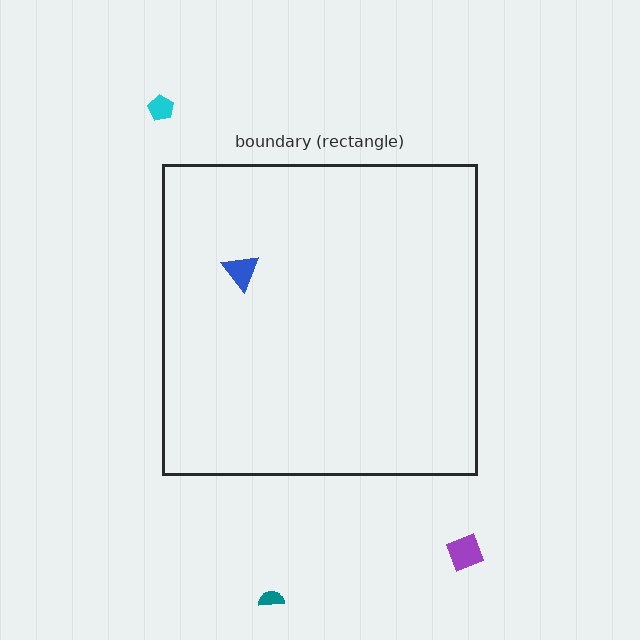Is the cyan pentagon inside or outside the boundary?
Outside.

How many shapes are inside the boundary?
1 inside, 3 outside.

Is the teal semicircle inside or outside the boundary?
Outside.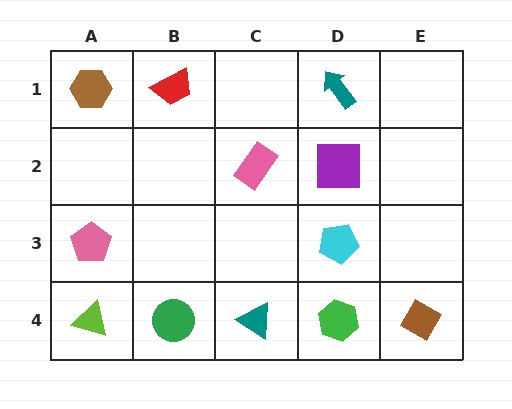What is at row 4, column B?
A green circle.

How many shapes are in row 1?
3 shapes.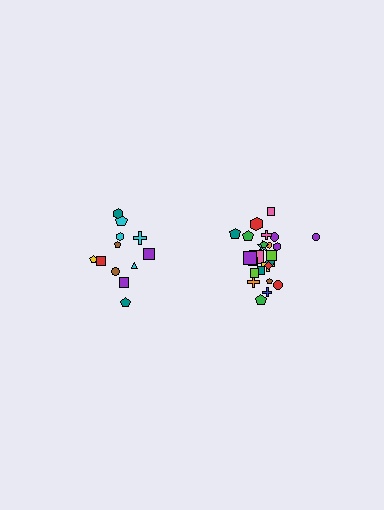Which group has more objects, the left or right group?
The right group.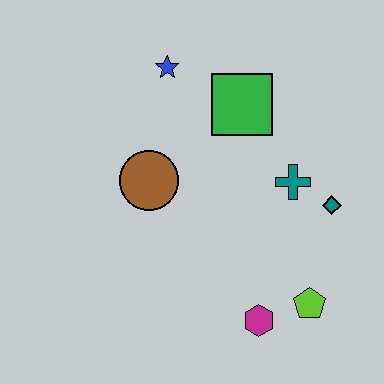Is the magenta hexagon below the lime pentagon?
Yes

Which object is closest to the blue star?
The green square is closest to the blue star.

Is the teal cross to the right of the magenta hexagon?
Yes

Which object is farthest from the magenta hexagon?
The blue star is farthest from the magenta hexagon.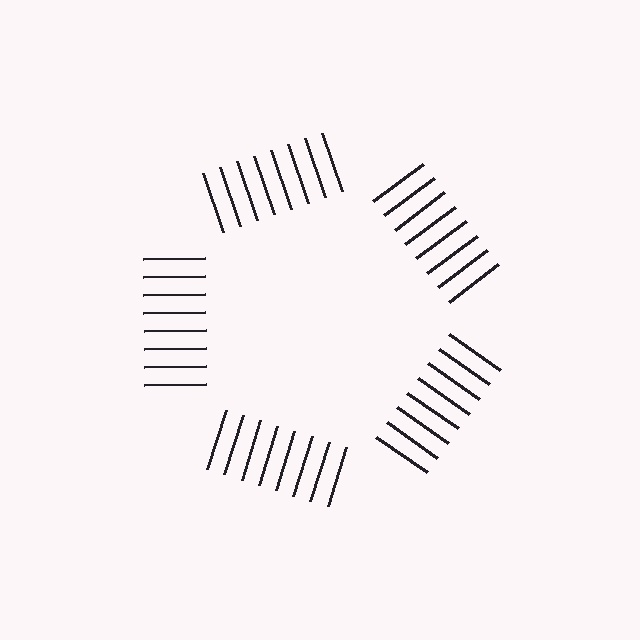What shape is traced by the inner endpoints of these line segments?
An illusory pentagon — the line segments terminate on its edges but no continuous stroke is drawn.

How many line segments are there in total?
40 — 8 along each of the 5 edges.